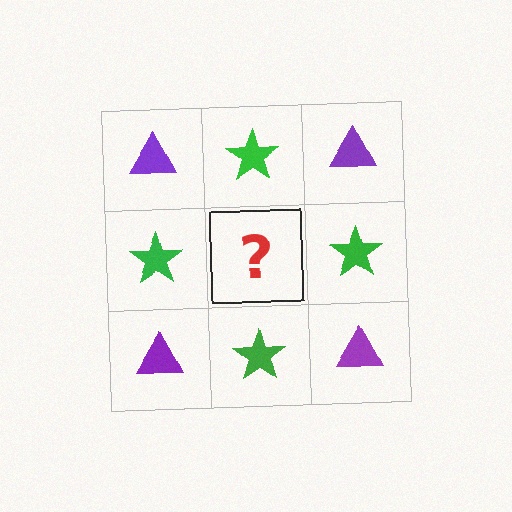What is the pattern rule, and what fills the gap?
The rule is that it alternates purple triangle and green star in a checkerboard pattern. The gap should be filled with a purple triangle.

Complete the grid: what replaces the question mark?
The question mark should be replaced with a purple triangle.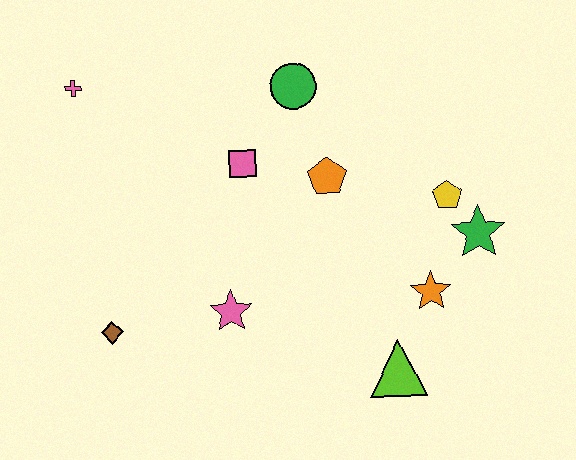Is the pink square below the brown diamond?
No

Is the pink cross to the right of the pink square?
No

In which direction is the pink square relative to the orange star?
The pink square is to the left of the orange star.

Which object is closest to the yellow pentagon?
The green star is closest to the yellow pentagon.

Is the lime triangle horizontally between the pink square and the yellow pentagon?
Yes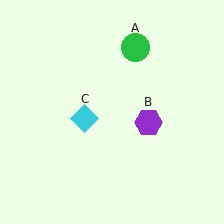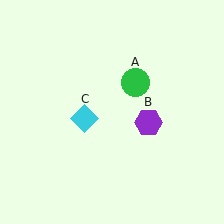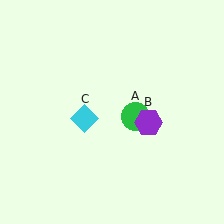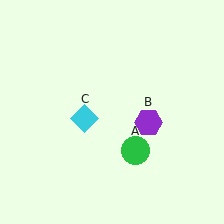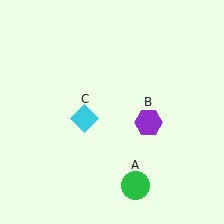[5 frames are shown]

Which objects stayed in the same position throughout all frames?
Purple hexagon (object B) and cyan diamond (object C) remained stationary.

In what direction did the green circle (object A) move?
The green circle (object A) moved down.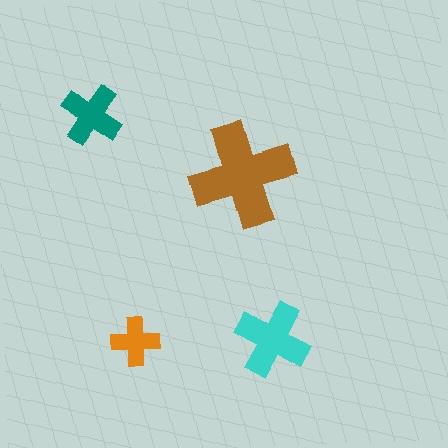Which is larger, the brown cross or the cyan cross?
The brown one.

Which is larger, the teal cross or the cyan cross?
The cyan one.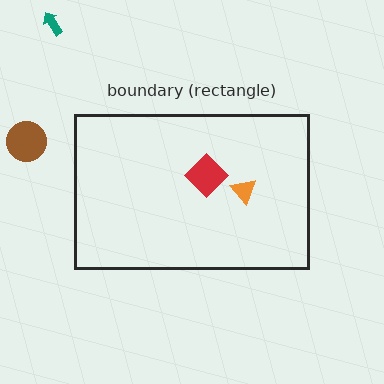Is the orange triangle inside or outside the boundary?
Inside.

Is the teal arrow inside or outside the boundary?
Outside.